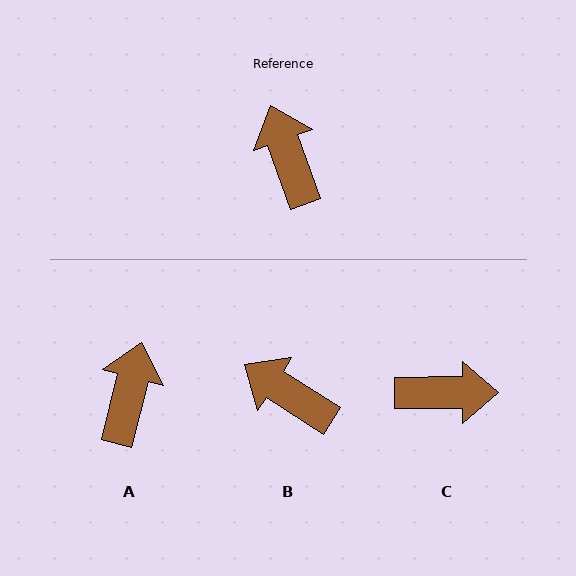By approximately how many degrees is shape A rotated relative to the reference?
Approximately 34 degrees clockwise.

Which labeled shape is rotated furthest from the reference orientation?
C, about 109 degrees away.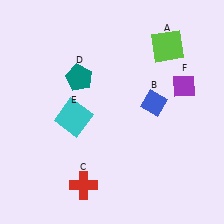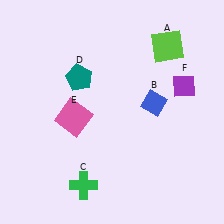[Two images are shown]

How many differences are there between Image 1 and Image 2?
There are 2 differences between the two images.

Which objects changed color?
C changed from red to green. E changed from cyan to pink.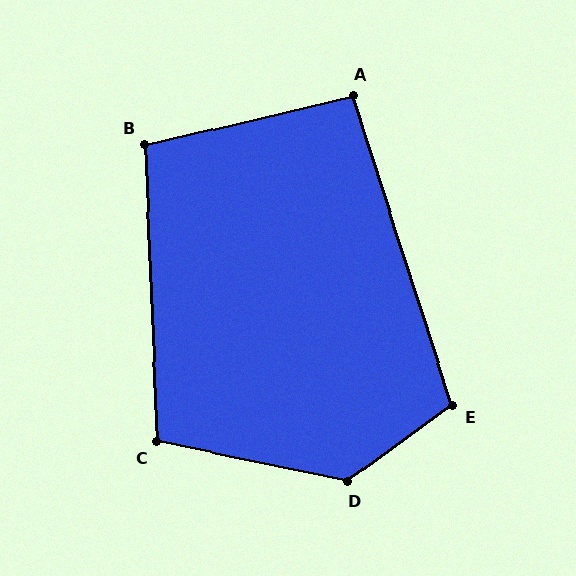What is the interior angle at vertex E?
Approximately 108 degrees (obtuse).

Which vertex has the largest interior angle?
D, at approximately 132 degrees.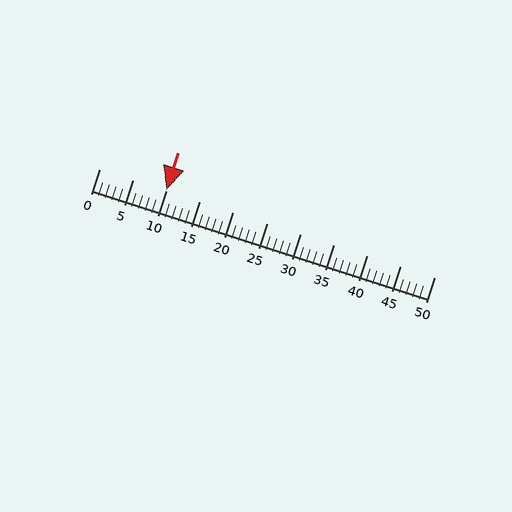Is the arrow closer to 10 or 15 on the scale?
The arrow is closer to 10.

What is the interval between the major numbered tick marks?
The major tick marks are spaced 5 units apart.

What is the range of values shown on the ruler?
The ruler shows values from 0 to 50.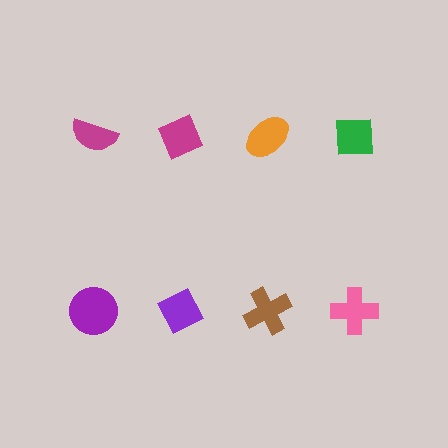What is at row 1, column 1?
A magenta semicircle.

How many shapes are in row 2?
4 shapes.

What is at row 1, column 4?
A green square.